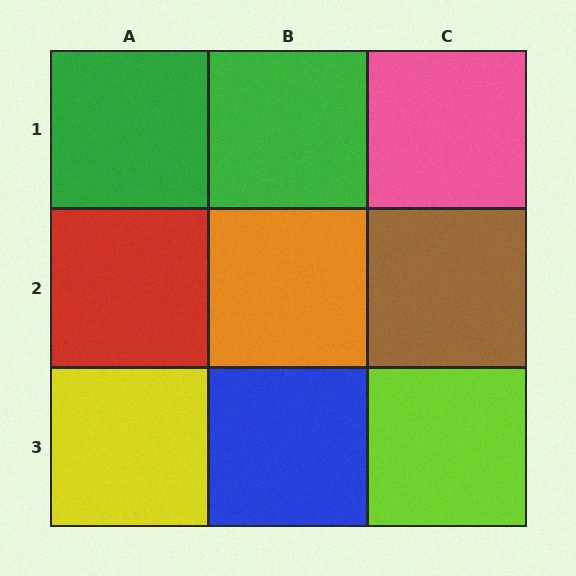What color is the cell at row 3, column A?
Yellow.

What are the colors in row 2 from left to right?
Red, orange, brown.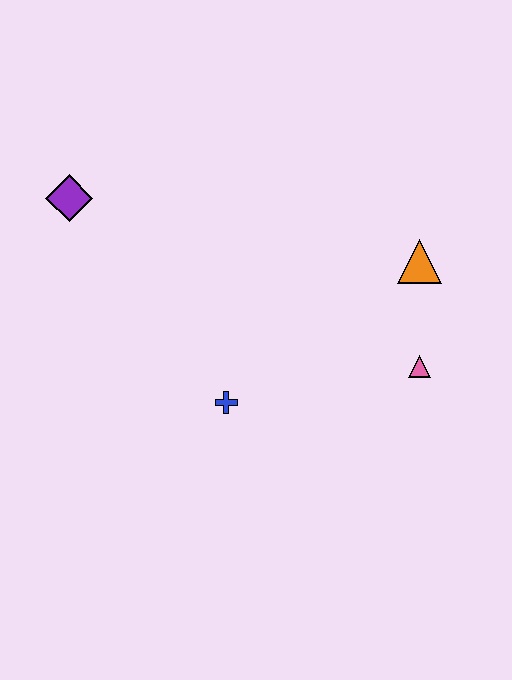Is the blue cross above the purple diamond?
No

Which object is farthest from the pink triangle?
The purple diamond is farthest from the pink triangle.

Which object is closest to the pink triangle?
The orange triangle is closest to the pink triangle.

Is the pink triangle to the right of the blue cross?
Yes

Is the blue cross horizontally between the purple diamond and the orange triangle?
Yes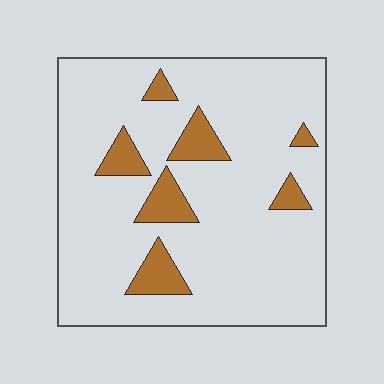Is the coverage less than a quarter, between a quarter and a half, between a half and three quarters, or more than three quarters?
Less than a quarter.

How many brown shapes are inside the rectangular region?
7.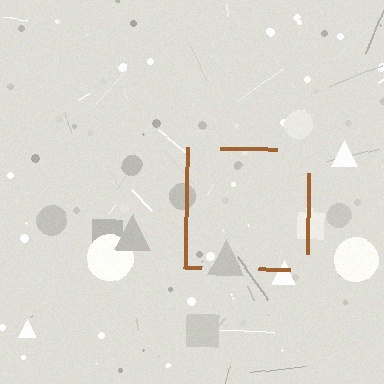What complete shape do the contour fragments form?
The contour fragments form a square.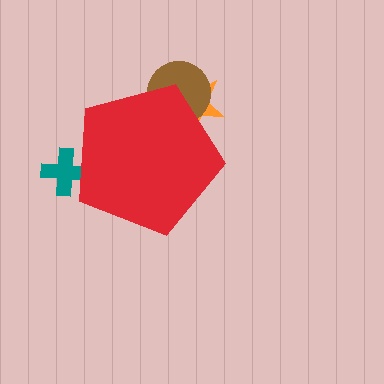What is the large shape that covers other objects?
A red pentagon.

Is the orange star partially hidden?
Yes, the orange star is partially hidden behind the red pentagon.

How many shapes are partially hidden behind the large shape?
3 shapes are partially hidden.